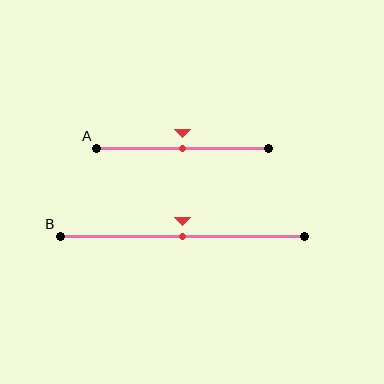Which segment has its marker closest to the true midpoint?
Segment A has its marker closest to the true midpoint.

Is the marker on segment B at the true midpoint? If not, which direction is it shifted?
Yes, the marker on segment B is at the true midpoint.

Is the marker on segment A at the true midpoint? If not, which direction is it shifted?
Yes, the marker on segment A is at the true midpoint.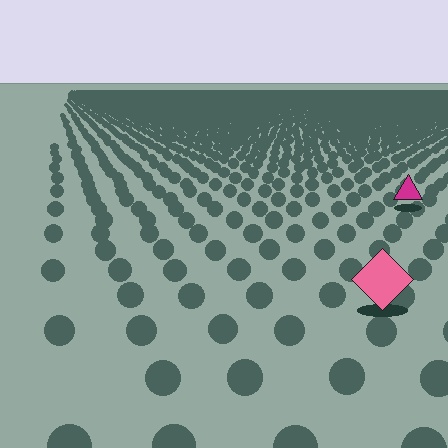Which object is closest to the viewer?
The pink diamond is closest. The texture marks near it are larger and more spread out.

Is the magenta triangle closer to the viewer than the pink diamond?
No. The pink diamond is closer — you can tell from the texture gradient: the ground texture is coarser near it.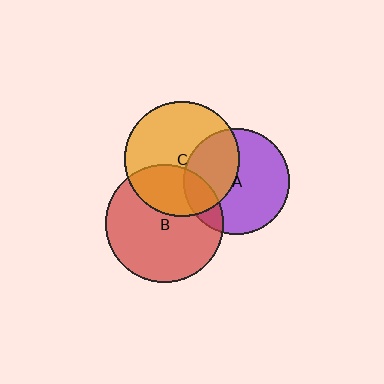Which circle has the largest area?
Circle B (red).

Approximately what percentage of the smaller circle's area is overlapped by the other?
Approximately 30%.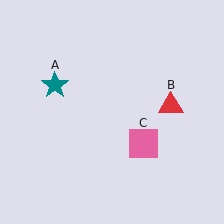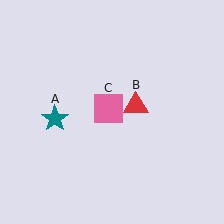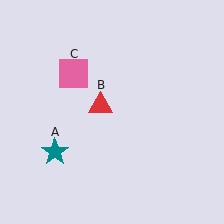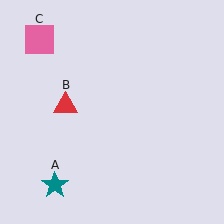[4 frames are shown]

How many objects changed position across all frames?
3 objects changed position: teal star (object A), red triangle (object B), pink square (object C).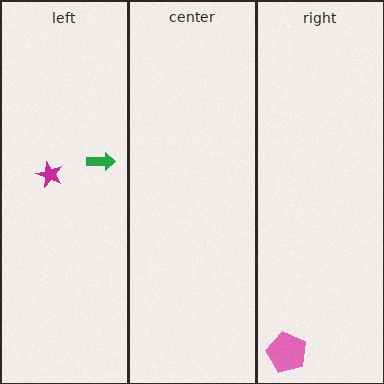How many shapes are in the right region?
1.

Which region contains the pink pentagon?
The right region.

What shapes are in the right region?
The pink pentagon.